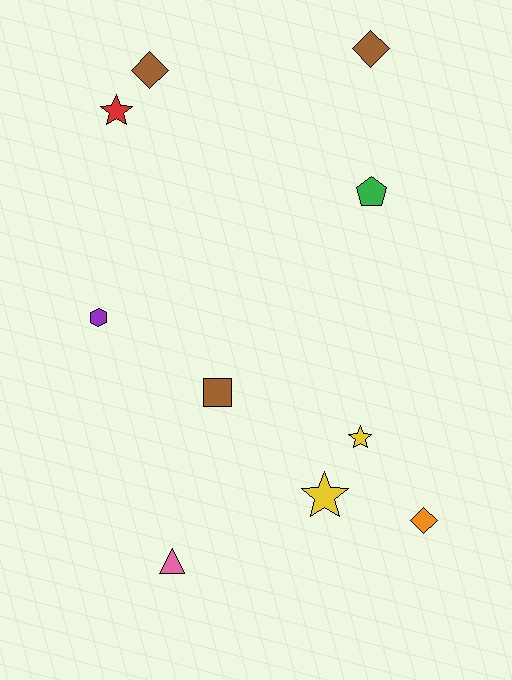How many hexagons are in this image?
There is 1 hexagon.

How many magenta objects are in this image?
There are no magenta objects.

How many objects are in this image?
There are 10 objects.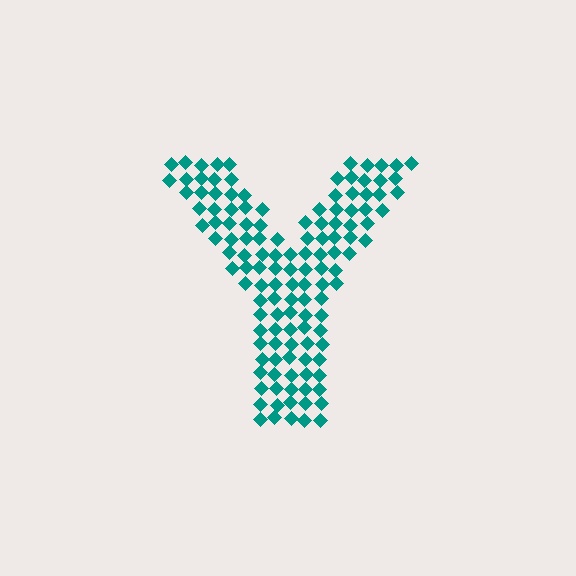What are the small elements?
The small elements are diamonds.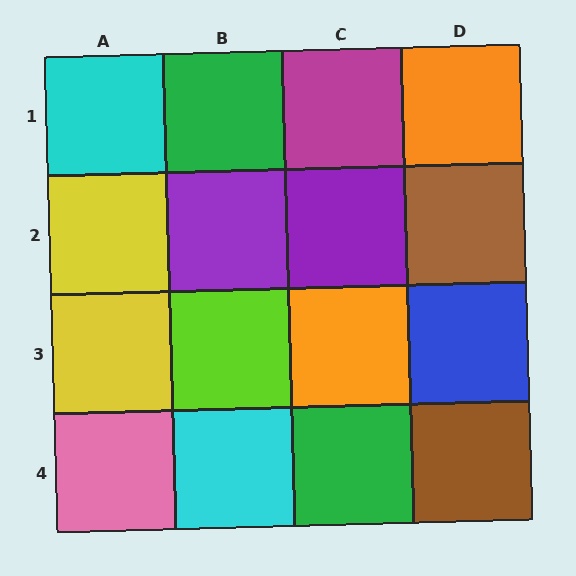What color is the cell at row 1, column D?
Orange.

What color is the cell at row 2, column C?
Purple.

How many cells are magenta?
1 cell is magenta.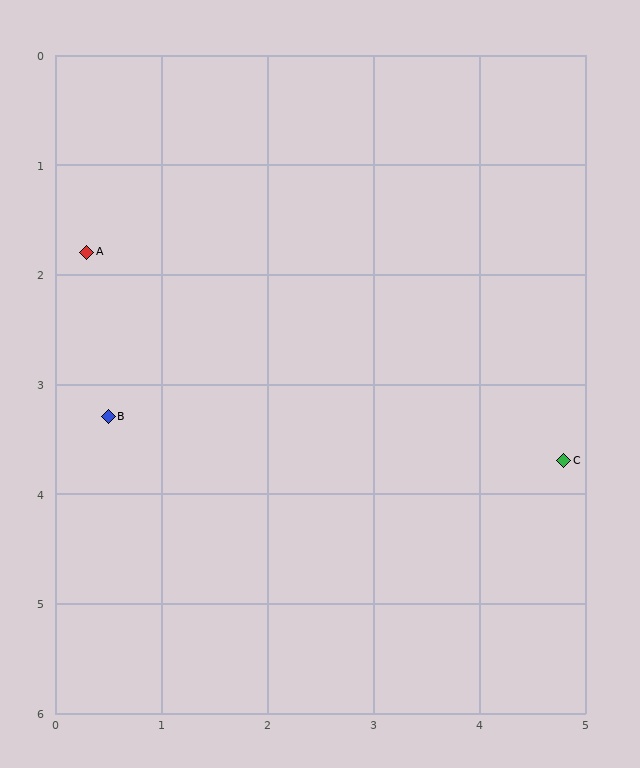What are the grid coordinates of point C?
Point C is at approximately (4.8, 3.7).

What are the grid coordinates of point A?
Point A is at approximately (0.3, 1.8).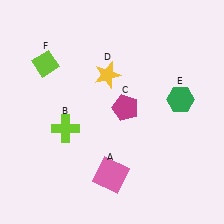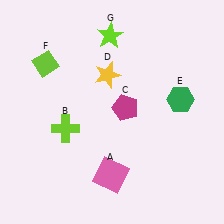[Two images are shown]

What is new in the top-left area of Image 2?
A lime star (G) was added in the top-left area of Image 2.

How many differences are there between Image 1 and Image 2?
There is 1 difference between the two images.